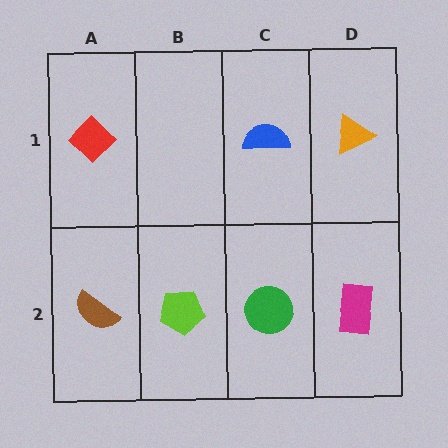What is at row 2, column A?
A brown semicircle.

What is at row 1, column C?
A blue semicircle.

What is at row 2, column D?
A magenta rectangle.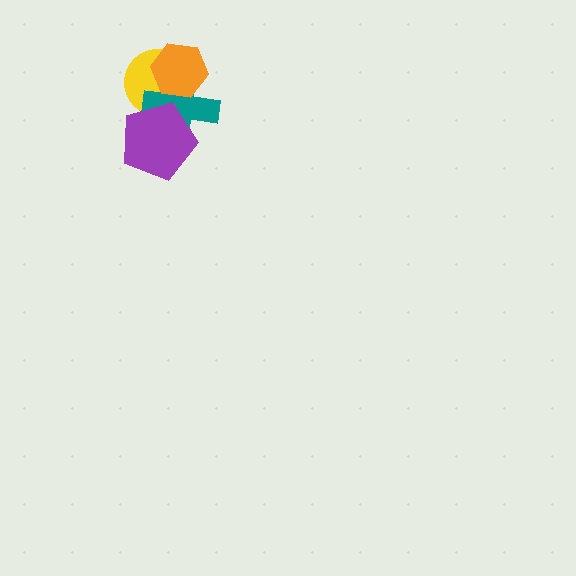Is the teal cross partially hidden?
Yes, it is partially covered by another shape.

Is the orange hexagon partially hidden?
No, no other shape covers it.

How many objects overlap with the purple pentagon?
2 objects overlap with the purple pentagon.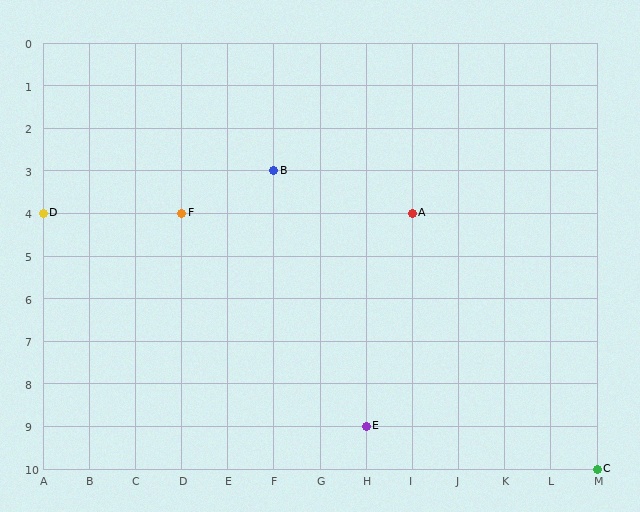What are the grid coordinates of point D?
Point D is at grid coordinates (A, 4).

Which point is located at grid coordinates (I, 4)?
Point A is at (I, 4).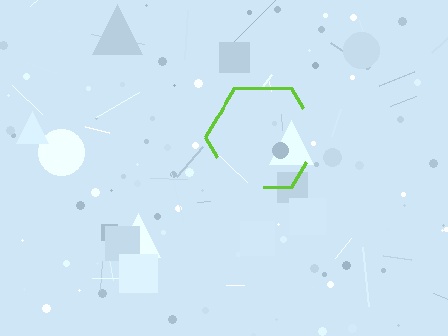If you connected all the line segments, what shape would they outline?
They would outline a hexagon.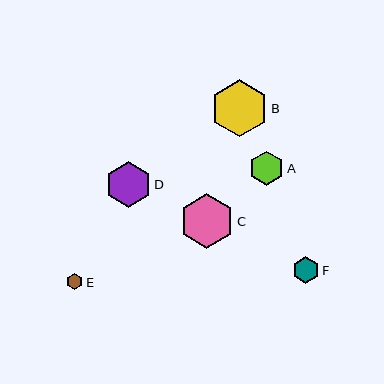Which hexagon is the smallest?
Hexagon E is the smallest with a size of approximately 16 pixels.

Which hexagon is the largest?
Hexagon B is the largest with a size of approximately 57 pixels.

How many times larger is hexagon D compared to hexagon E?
Hexagon D is approximately 2.9 times the size of hexagon E.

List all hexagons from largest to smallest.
From largest to smallest: B, C, D, A, F, E.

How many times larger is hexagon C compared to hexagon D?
Hexagon C is approximately 1.2 times the size of hexagon D.